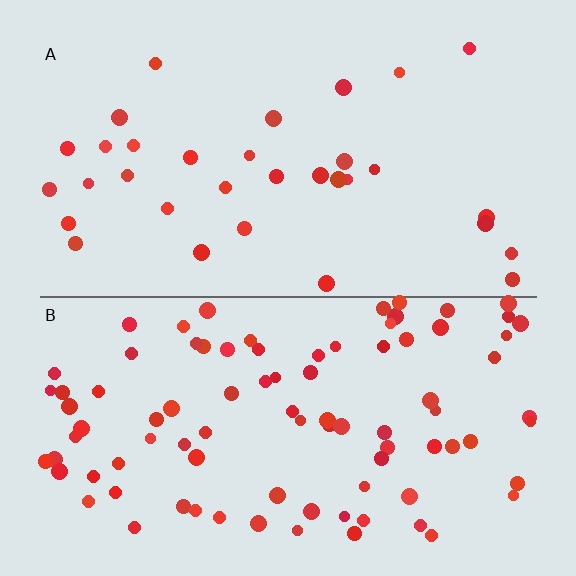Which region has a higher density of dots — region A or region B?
B (the bottom).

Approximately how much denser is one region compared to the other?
Approximately 2.8× — region B over region A.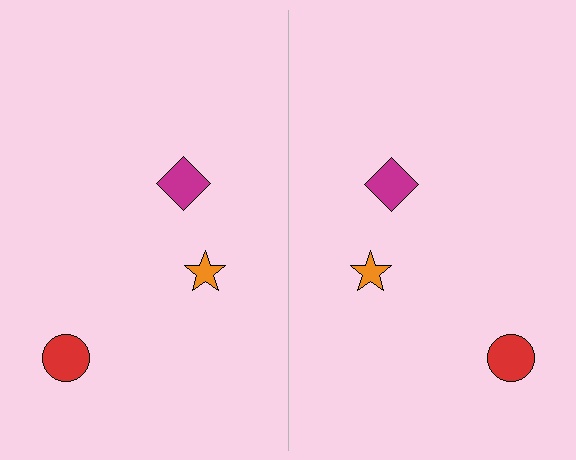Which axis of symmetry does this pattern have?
The pattern has a vertical axis of symmetry running through the center of the image.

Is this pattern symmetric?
Yes, this pattern has bilateral (reflection) symmetry.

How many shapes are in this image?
There are 6 shapes in this image.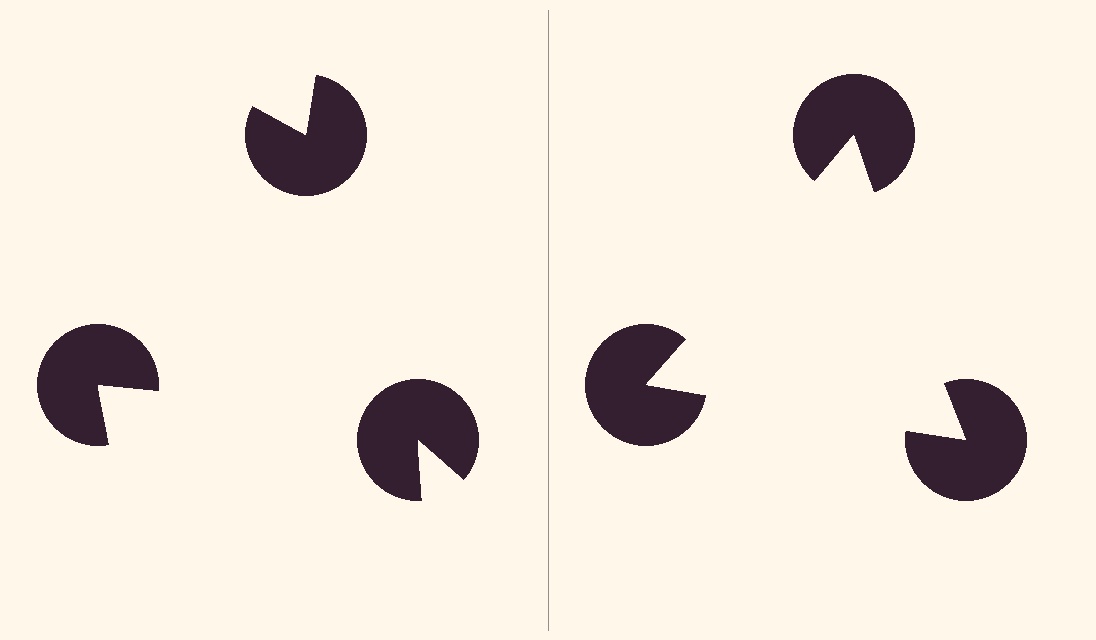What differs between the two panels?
The pac-man discs are positioned identically on both sides; only the wedge orientations differ. On the right they align to a triangle; on the left they are misaligned.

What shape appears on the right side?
An illusory triangle.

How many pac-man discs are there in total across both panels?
6 — 3 on each side.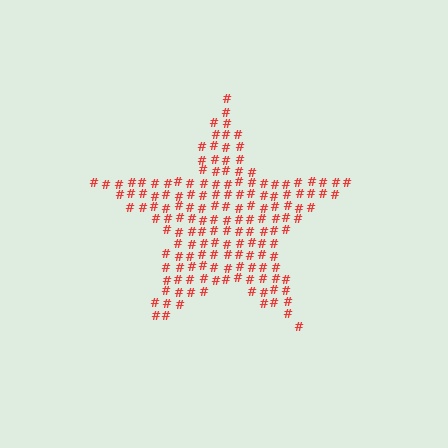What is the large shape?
The large shape is a star.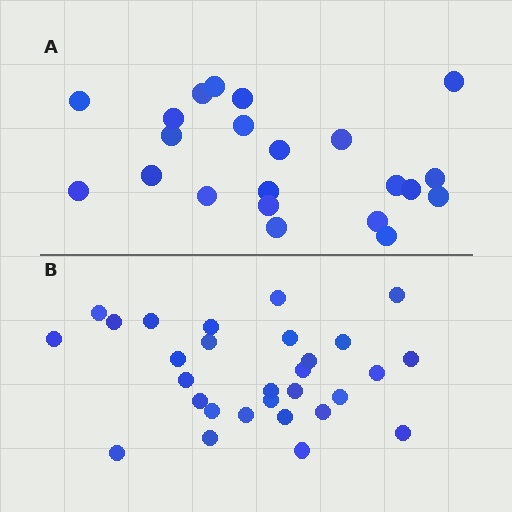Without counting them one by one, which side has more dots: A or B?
Region B (the bottom region) has more dots.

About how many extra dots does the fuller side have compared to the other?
Region B has roughly 8 or so more dots than region A.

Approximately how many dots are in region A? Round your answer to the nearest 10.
About 20 dots. (The exact count is 22, which rounds to 20.)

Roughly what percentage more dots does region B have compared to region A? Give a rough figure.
About 30% more.